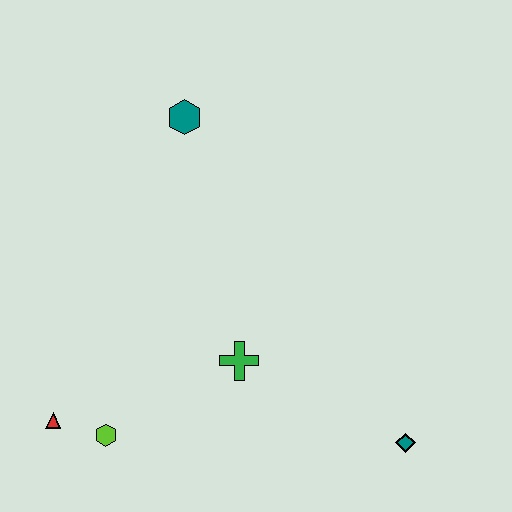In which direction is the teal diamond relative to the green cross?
The teal diamond is to the right of the green cross.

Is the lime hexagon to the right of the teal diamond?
No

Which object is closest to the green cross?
The lime hexagon is closest to the green cross.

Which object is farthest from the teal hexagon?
The teal diamond is farthest from the teal hexagon.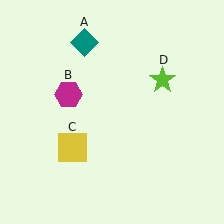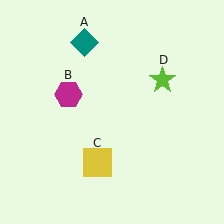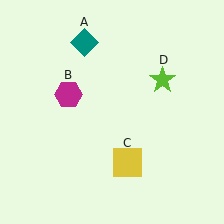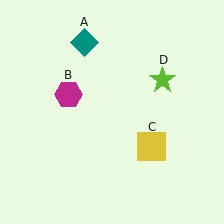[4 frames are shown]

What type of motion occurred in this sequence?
The yellow square (object C) rotated counterclockwise around the center of the scene.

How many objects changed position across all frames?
1 object changed position: yellow square (object C).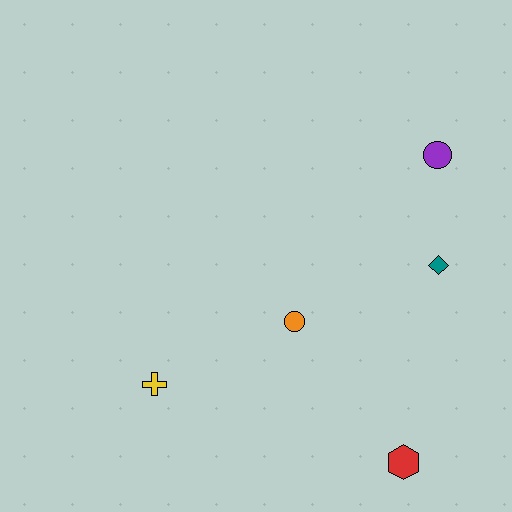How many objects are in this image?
There are 5 objects.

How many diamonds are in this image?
There is 1 diamond.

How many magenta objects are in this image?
There are no magenta objects.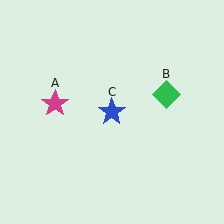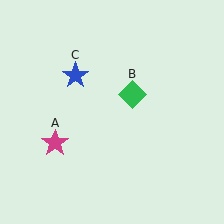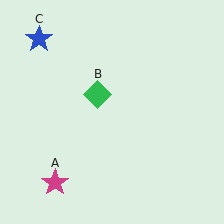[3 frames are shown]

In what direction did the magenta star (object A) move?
The magenta star (object A) moved down.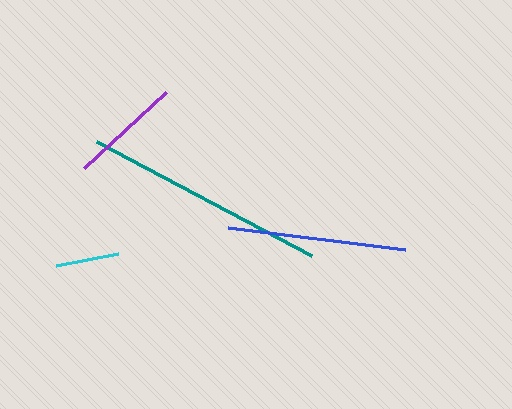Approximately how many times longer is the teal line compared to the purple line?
The teal line is approximately 2.2 times the length of the purple line.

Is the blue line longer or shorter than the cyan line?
The blue line is longer than the cyan line.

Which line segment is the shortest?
The cyan line is the shortest at approximately 64 pixels.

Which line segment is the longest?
The teal line is the longest at approximately 243 pixels.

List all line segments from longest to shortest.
From longest to shortest: teal, blue, purple, cyan.